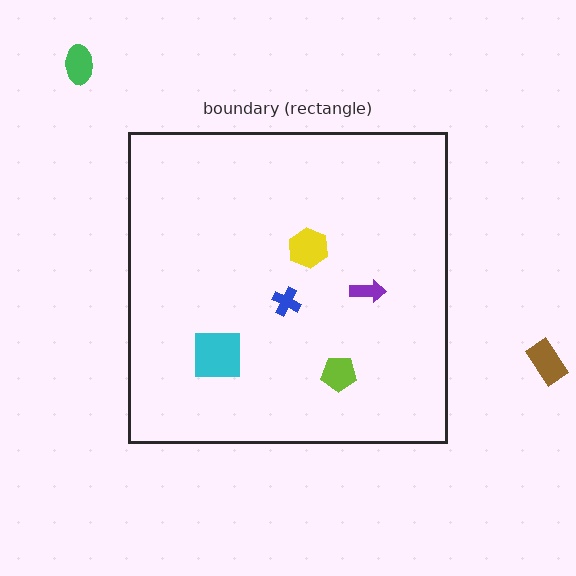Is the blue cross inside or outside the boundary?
Inside.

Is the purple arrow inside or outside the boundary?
Inside.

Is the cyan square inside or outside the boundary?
Inside.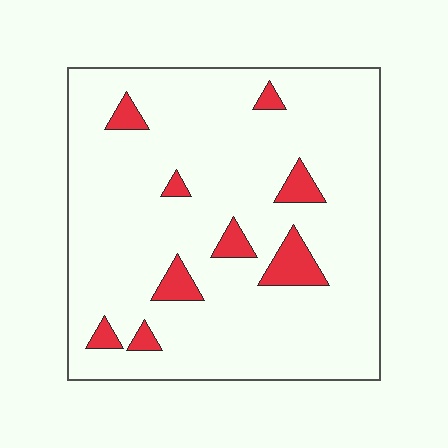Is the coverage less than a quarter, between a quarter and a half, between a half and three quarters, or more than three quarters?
Less than a quarter.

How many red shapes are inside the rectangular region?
9.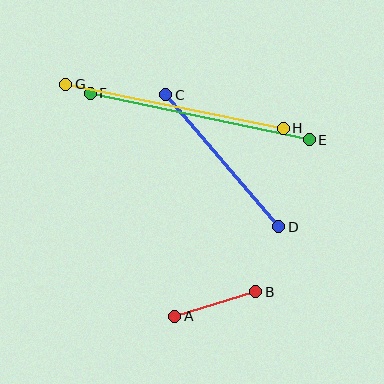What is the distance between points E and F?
The distance is approximately 224 pixels.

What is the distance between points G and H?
The distance is approximately 222 pixels.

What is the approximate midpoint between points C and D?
The midpoint is at approximately (222, 161) pixels.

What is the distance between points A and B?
The distance is approximately 85 pixels.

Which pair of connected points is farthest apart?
Points E and F are farthest apart.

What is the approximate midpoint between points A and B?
The midpoint is at approximately (215, 304) pixels.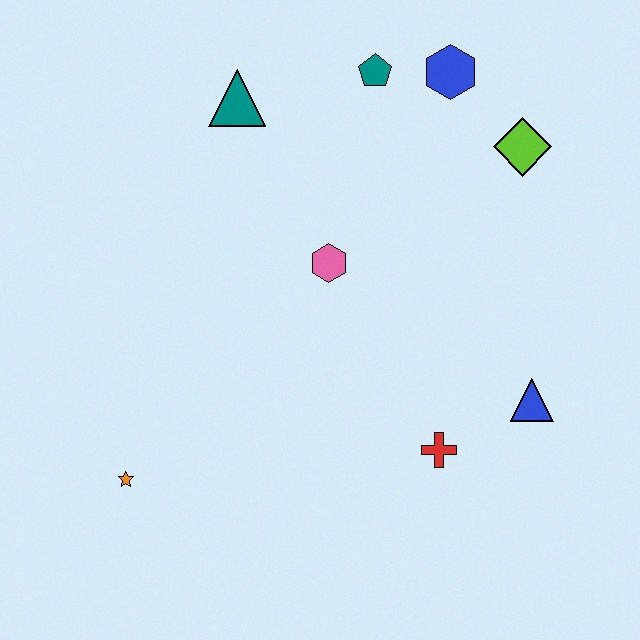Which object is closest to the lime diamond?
The blue hexagon is closest to the lime diamond.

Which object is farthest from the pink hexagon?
The orange star is farthest from the pink hexagon.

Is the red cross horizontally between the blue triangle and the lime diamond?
No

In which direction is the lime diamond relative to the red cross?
The lime diamond is above the red cross.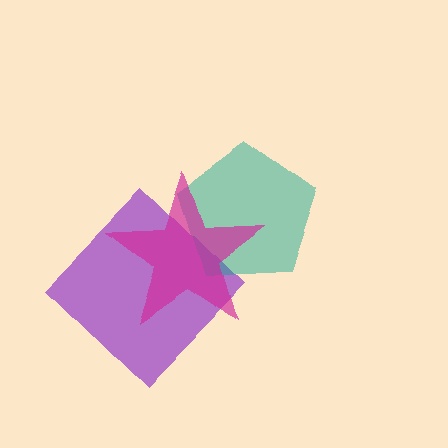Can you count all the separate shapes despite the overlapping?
Yes, there are 3 separate shapes.